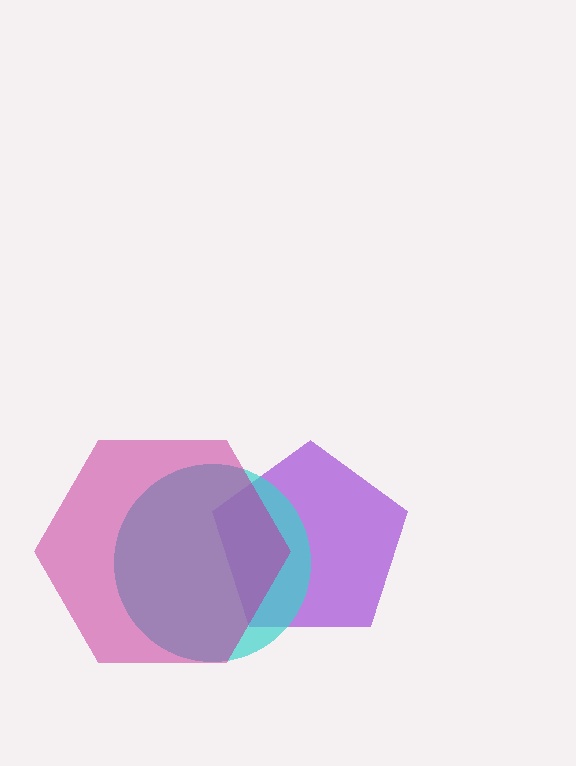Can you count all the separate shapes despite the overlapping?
Yes, there are 3 separate shapes.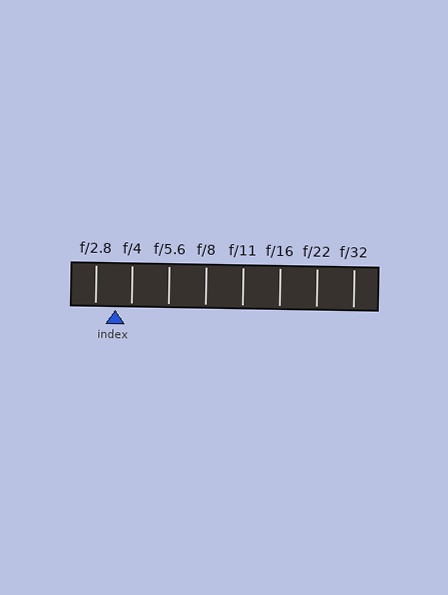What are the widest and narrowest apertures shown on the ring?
The widest aperture shown is f/2.8 and the narrowest is f/32.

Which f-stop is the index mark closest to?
The index mark is closest to f/4.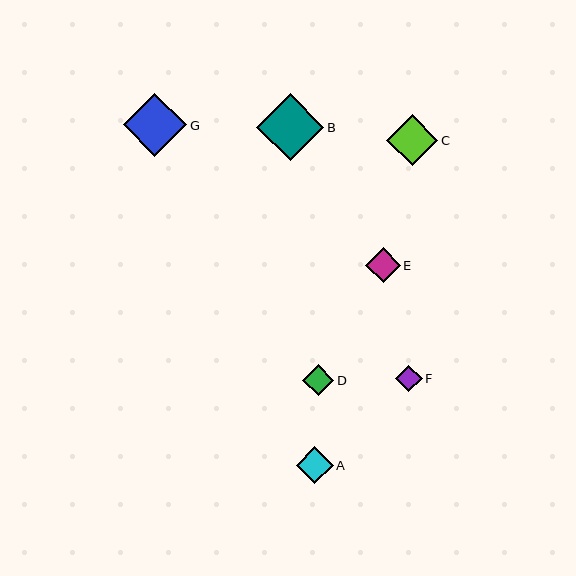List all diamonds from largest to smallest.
From largest to smallest: B, G, C, A, E, D, F.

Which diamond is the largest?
Diamond B is the largest with a size of approximately 67 pixels.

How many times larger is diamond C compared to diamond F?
Diamond C is approximately 2.0 times the size of diamond F.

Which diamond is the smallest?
Diamond F is the smallest with a size of approximately 26 pixels.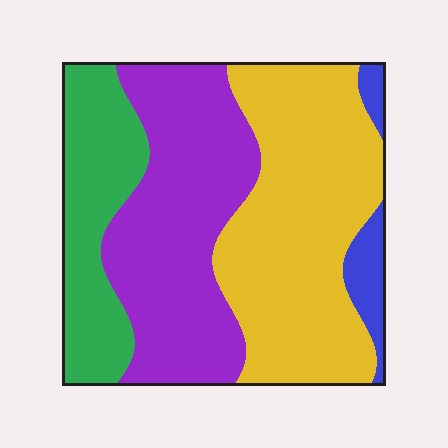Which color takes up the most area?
Yellow, at roughly 40%.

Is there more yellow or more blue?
Yellow.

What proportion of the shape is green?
Green covers 20% of the shape.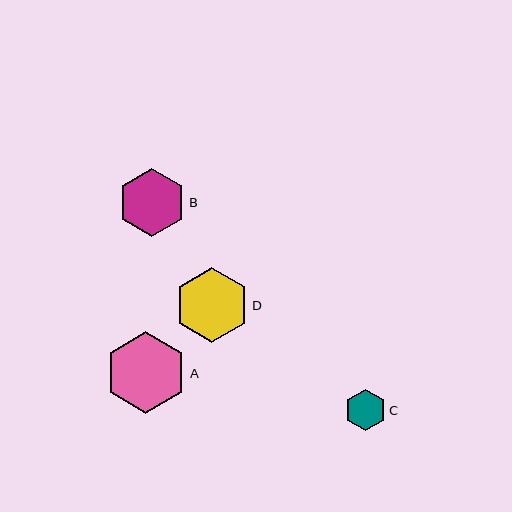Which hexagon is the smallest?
Hexagon C is the smallest with a size of approximately 41 pixels.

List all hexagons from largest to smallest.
From largest to smallest: A, D, B, C.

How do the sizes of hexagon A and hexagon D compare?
Hexagon A and hexagon D are approximately the same size.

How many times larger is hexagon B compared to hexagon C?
Hexagon B is approximately 1.7 times the size of hexagon C.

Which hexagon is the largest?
Hexagon A is the largest with a size of approximately 81 pixels.